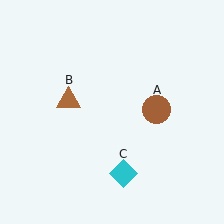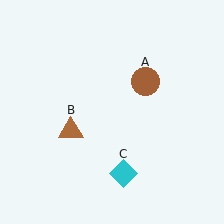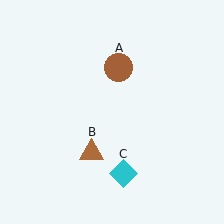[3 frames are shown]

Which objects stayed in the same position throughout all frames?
Cyan diamond (object C) remained stationary.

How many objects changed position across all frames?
2 objects changed position: brown circle (object A), brown triangle (object B).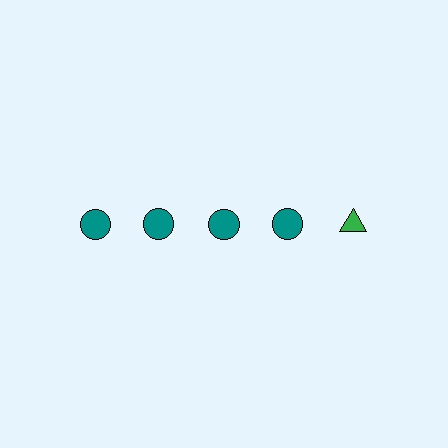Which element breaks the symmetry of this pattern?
The green triangle in the top row, rightmost column breaks the symmetry. All other shapes are teal circles.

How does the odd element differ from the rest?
It differs in both color (green instead of teal) and shape (triangle instead of circle).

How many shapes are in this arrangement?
There are 5 shapes arranged in a grid pattern.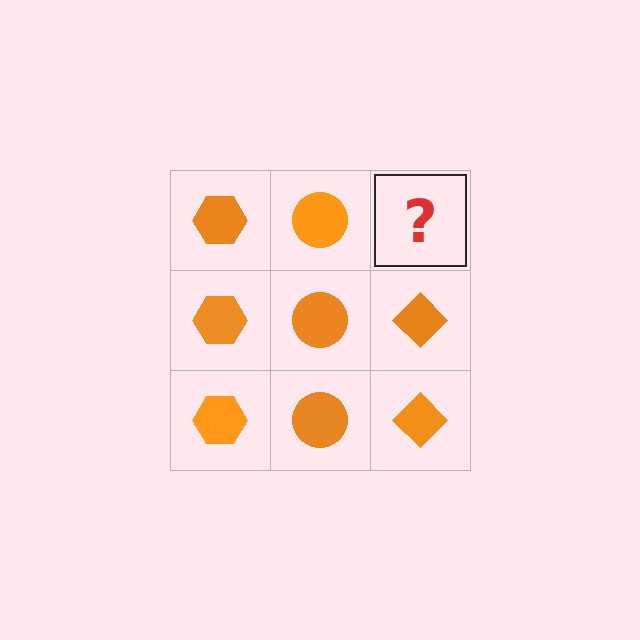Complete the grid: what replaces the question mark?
The question mark should be replaced with an orange diamond.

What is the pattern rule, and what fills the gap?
The rule is that each column has a consistent shape. The gap should be filled with an orange diamond.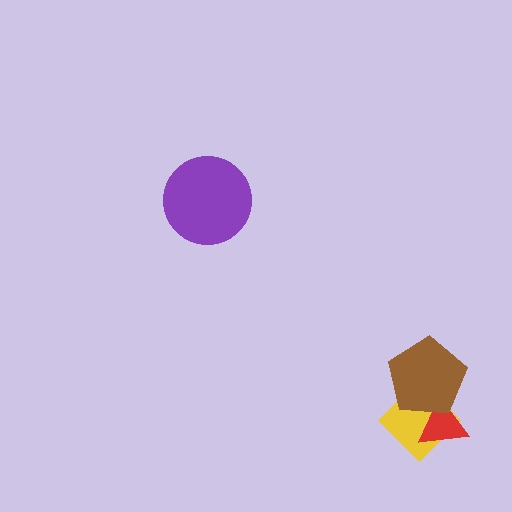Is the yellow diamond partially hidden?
Yes, it is partially covered by another shape.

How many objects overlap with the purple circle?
0 objects overlap with the purple circle.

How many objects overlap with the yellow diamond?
2 objects overlap with the yellow diamond.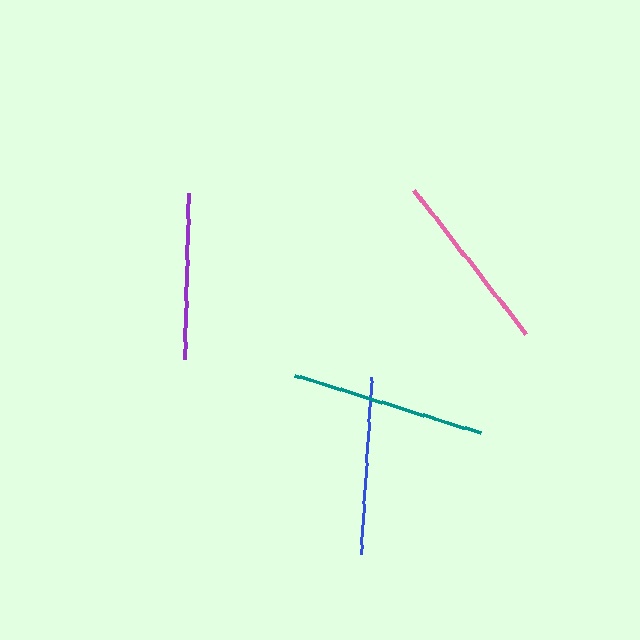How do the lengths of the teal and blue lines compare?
The teal and blue lines are approximately the same length.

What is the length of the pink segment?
The pink segment is approximately 183 pixels long.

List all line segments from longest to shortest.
From longest to shortest: teal, pink, blue, purple.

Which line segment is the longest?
The teal line is the longest at approximately 194 pixels.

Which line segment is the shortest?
The purple line is the shortest at approximately 166 pixels.